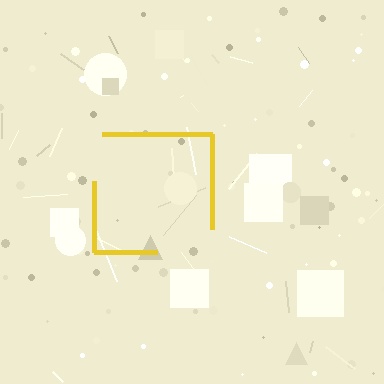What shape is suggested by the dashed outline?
The dashed outline suggests a square.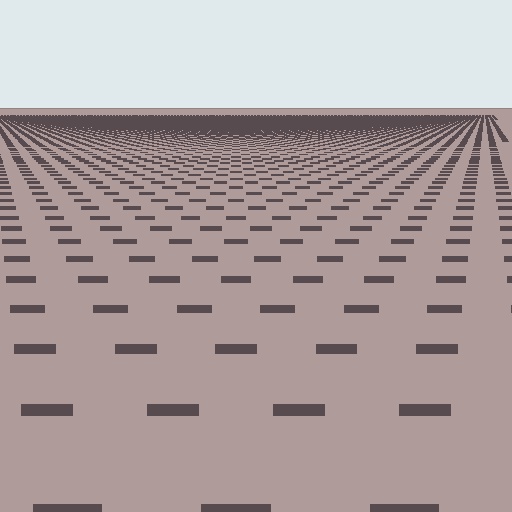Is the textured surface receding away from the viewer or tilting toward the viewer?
The surface is receding away from the viewer. Texture elements get smaller and denser toward the top.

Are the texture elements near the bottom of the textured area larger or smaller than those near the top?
Larger. Near the bottom, elements are closer to the viewer and appear at a bigger on-screen size.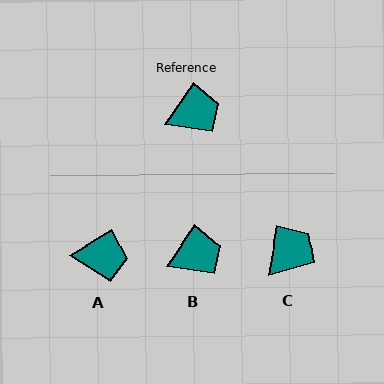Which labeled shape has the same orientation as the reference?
B.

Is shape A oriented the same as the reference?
No, it is off by about 23 degrees.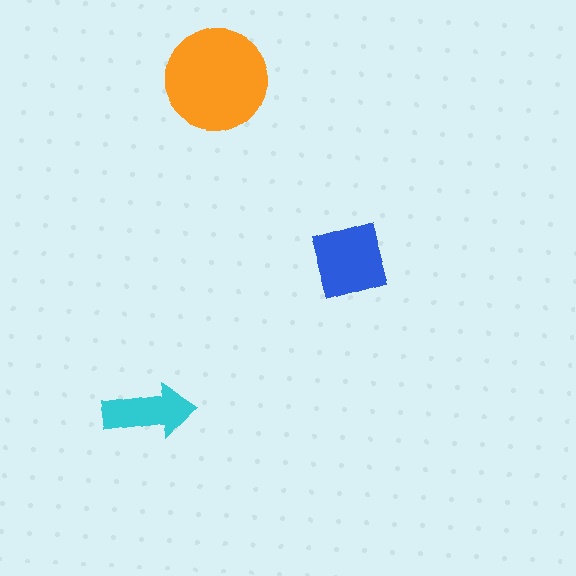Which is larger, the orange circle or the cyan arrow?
The orange circle.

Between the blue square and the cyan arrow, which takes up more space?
The blue square.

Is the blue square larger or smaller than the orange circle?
Smaller.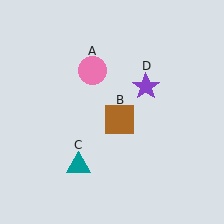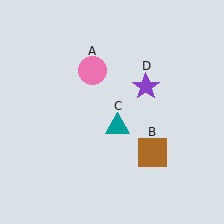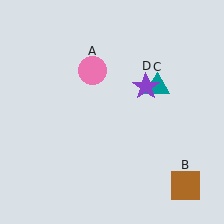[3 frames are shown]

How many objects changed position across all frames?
2 objects changed position: brown square (object B), teal triangle (object C).